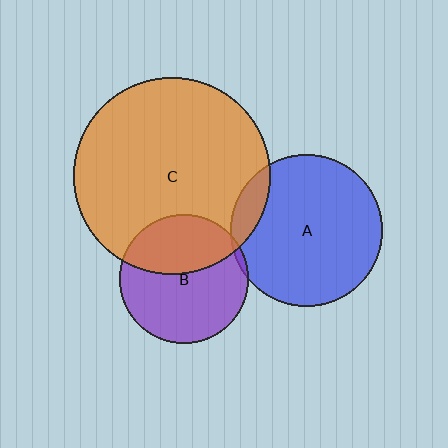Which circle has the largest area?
Circle C (orange).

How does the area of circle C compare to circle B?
Approximately 2.3 times.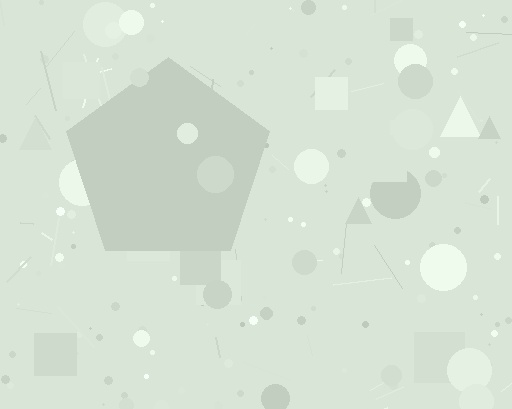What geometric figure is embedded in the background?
A pentagon is embedded in the background.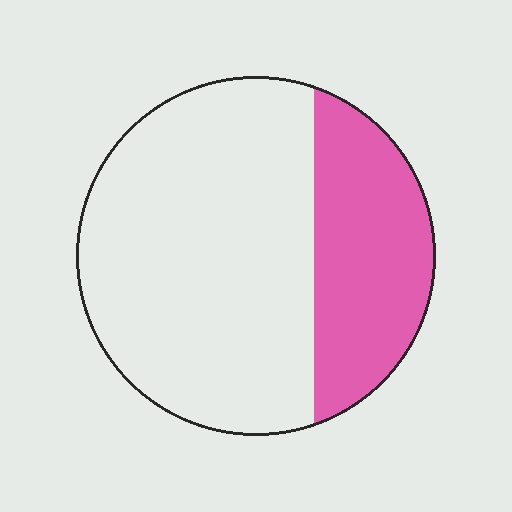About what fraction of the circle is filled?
About one third (1/3).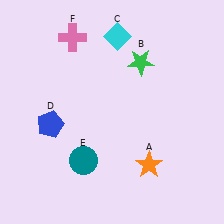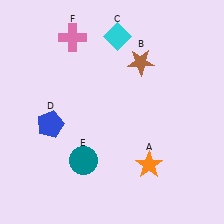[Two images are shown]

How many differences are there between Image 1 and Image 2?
There is 1 difference between the two images.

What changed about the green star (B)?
In Image 1, B is green. In Image 2, it changed to brown.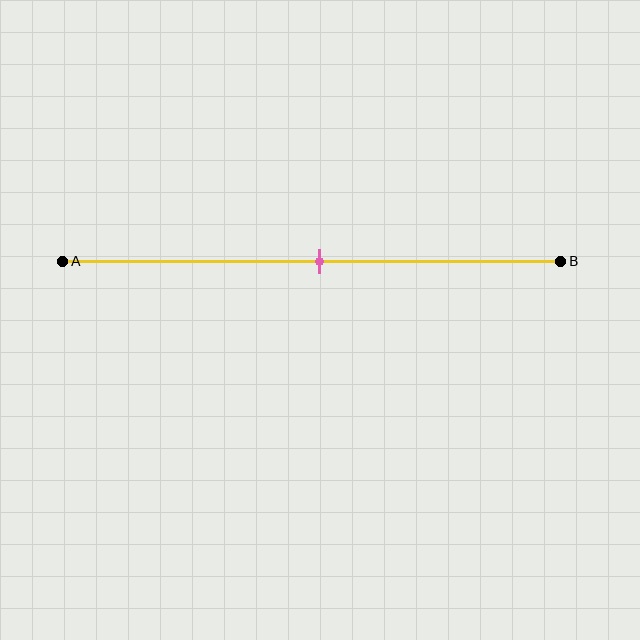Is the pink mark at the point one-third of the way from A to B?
No, the mark is at about 50% from A, not at the 33% one-third point.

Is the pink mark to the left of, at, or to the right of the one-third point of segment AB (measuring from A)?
The pink mark is to the right of the one-third point of segment AB.